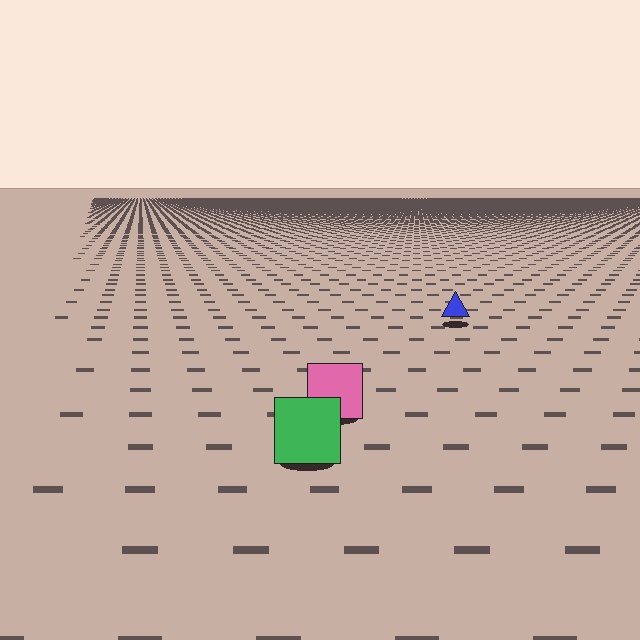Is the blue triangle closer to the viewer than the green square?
No. The green square is closer — you can tell from the texture gradient: the ground texture is coarser near it.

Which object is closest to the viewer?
The green square is closest. The texture marks near it are larger and more spread out.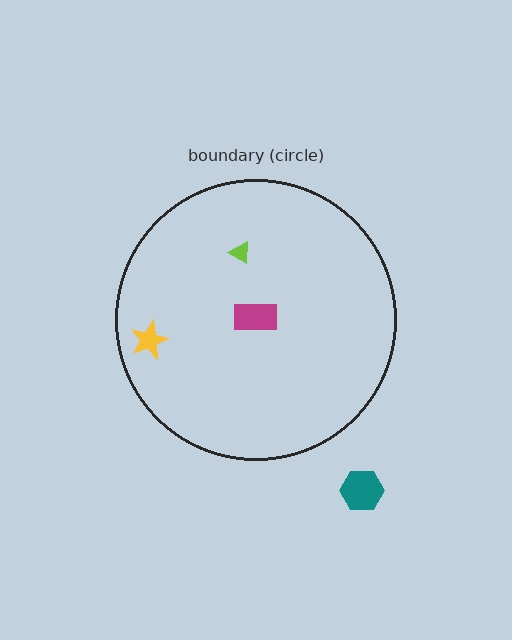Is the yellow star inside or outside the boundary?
Inside.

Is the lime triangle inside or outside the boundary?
Inside.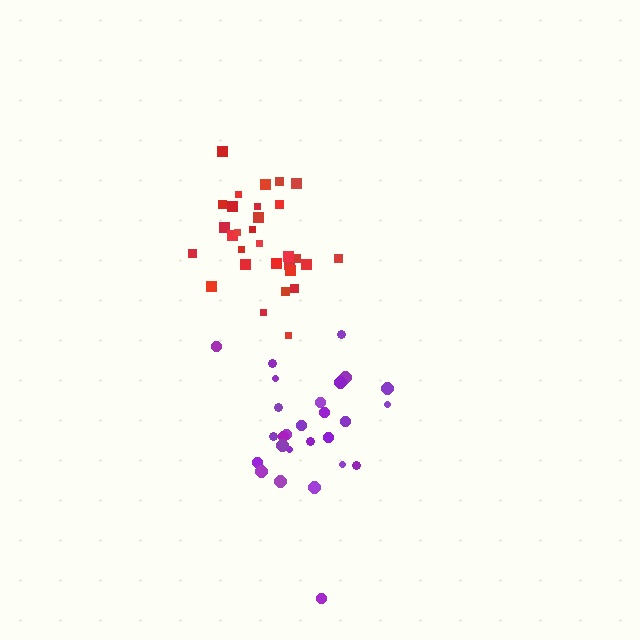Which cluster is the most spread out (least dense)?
Purple.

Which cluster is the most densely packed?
Red.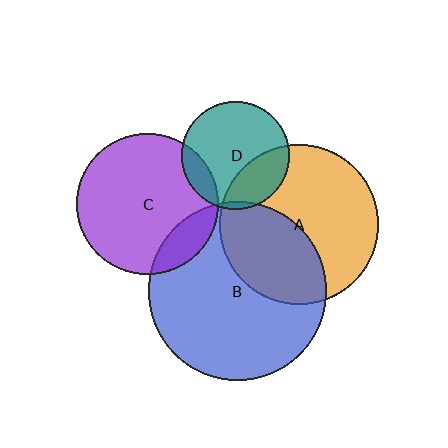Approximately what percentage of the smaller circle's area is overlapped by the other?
Approximately 40%.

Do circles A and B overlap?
Yes.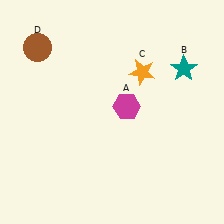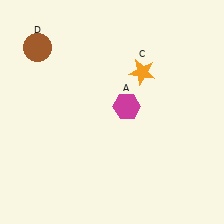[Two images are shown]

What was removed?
The teal star (B) was removed in Image 2.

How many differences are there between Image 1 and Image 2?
There is 1 difference between the two images.